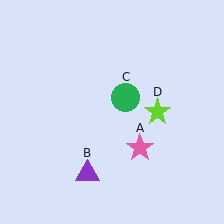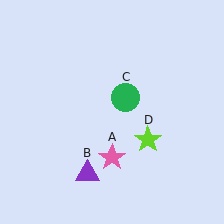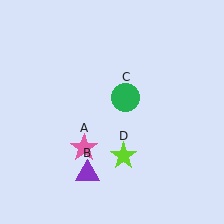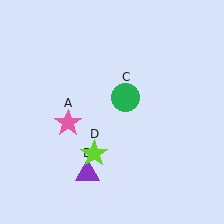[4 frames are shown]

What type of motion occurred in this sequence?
The pink star (object A), lime star (object D) rotated clockwise around the center of the scene.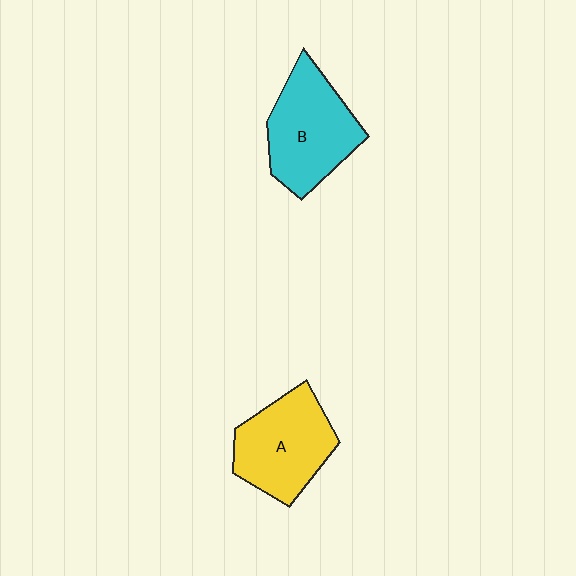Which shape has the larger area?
Shape B (cyan).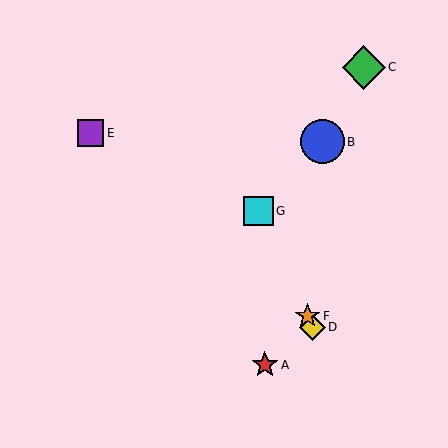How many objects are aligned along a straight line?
3 objects (D, F, G) are aligned along a straight line.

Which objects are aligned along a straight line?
Objects D, F, G are aligned along a straight line.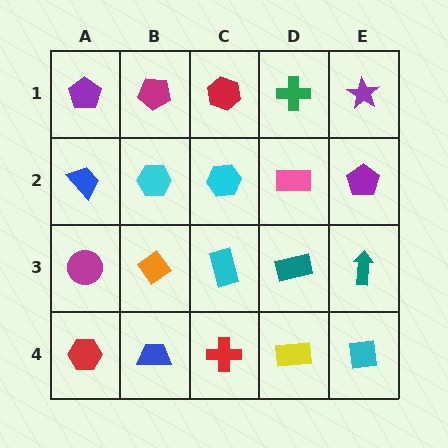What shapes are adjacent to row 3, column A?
A blue trapezoid (row 2, column A), a red hexagon (row 4, column A), an orange diamond (row 3, column B).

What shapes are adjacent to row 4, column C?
A cyan rectangle (row 3, column C), a blue trapezoid (row 4, column B), a yellow rectangle (row 4, column D).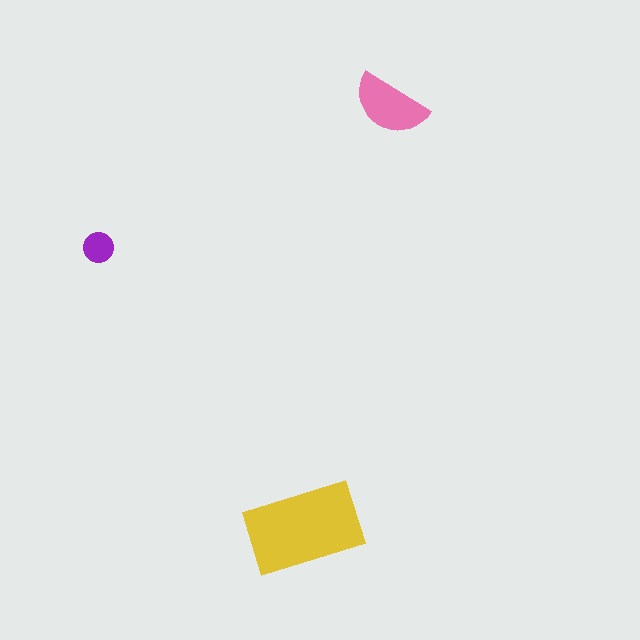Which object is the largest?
The yellow rectangle.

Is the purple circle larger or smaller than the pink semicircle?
Smaller.